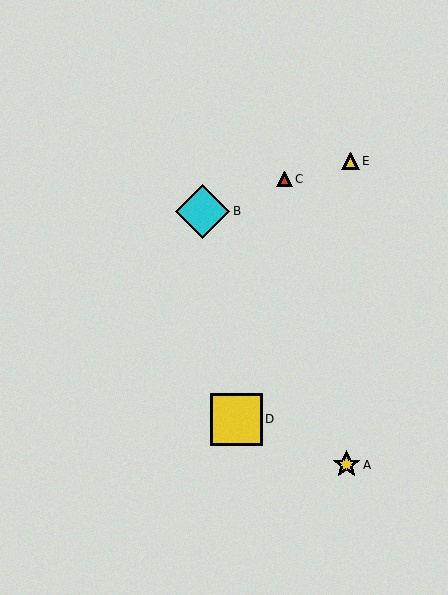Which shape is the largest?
The cyan diamond (labeled B) is the largest.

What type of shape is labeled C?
Shape C is a red triangle.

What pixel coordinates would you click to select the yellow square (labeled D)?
Click at (236, 419) to select the yellow square D.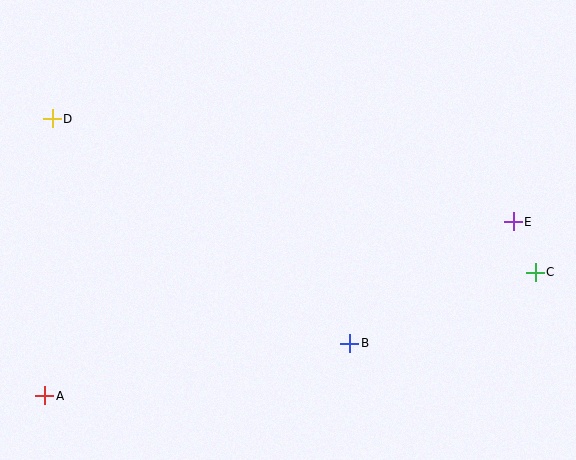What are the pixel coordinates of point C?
Point C is at (535, 272).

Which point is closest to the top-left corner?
Point D is closest to the top-left corner.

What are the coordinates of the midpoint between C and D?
The midpoint between C and D is at (294, 196).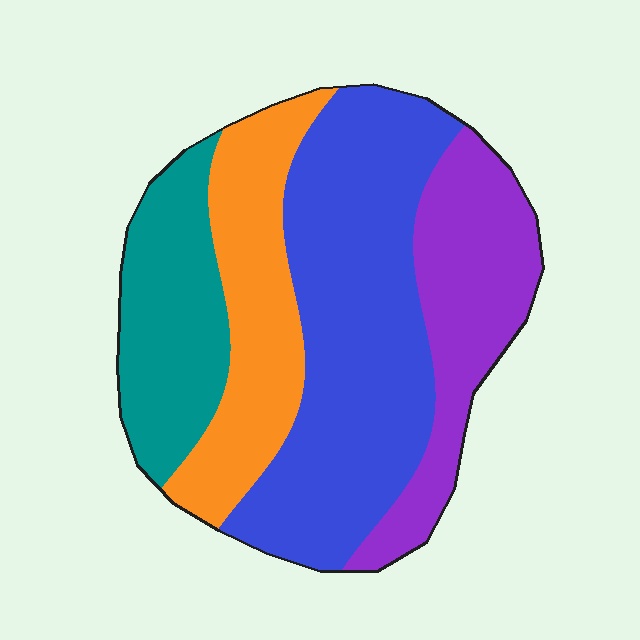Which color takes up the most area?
Blue, at roughly 40%.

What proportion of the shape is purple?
Purple covers about 20% of the shape.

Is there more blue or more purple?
Blue.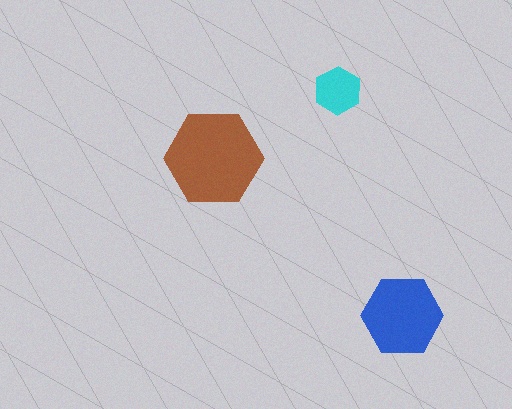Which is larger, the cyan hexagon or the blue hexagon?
The blue one.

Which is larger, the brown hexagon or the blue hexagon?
The brown one.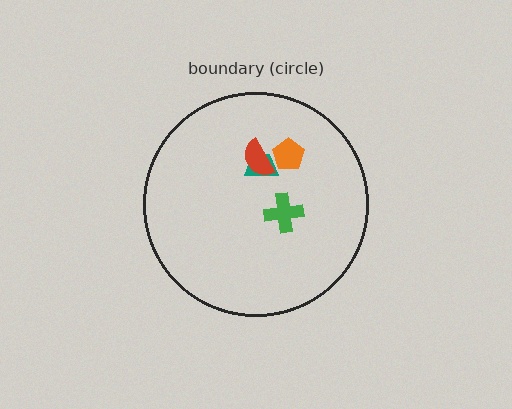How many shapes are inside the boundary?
4 inside, 0 outside.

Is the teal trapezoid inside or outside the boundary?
Inside.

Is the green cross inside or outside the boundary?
Inside.